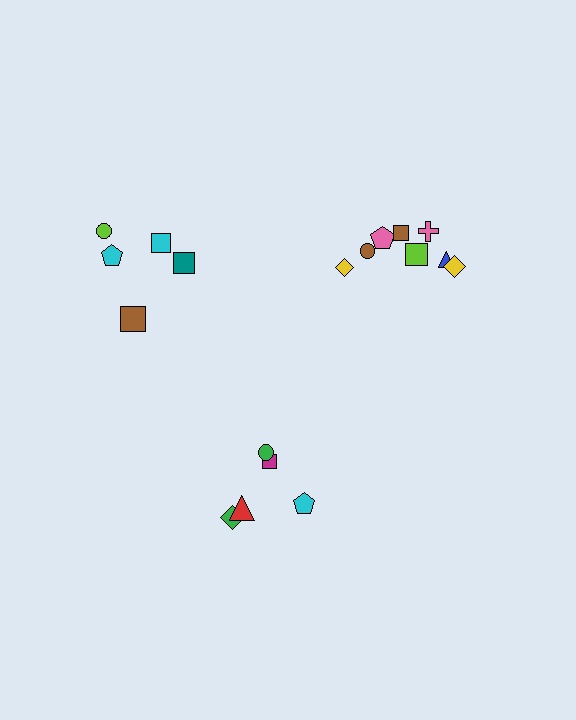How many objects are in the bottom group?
There are 5 objects.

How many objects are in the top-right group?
There are 8 objects.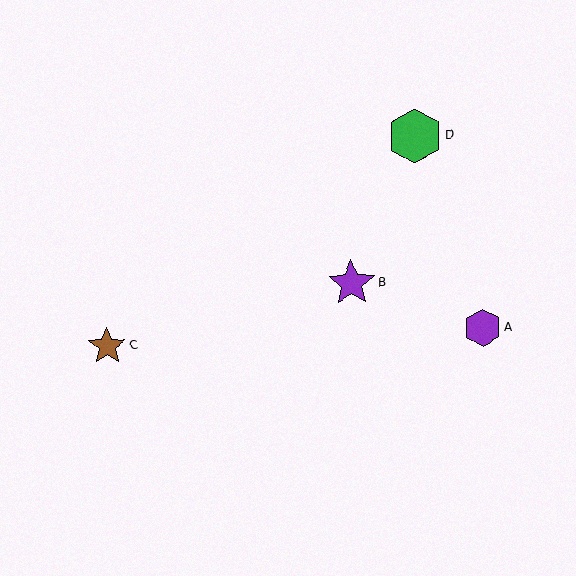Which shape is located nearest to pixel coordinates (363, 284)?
The purple star (labeled B) at (352, 283) is nearest to that location.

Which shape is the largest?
The green hexagon (labeled D) is the largest.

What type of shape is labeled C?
Shape C is a brown star.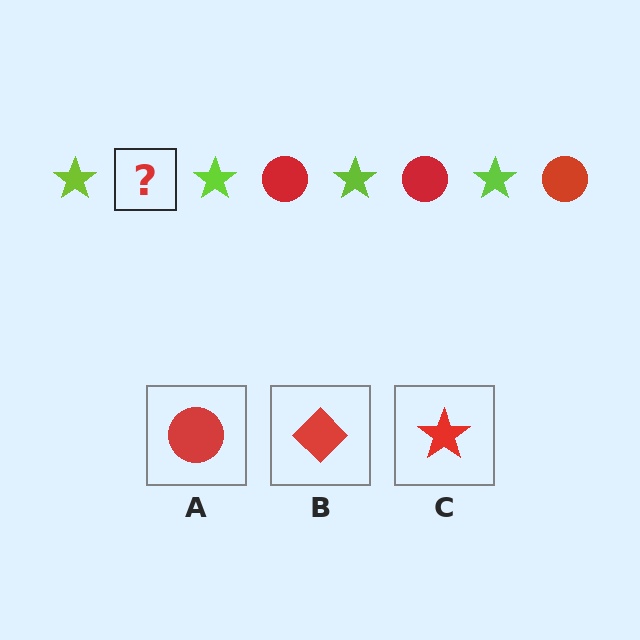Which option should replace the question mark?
Option A.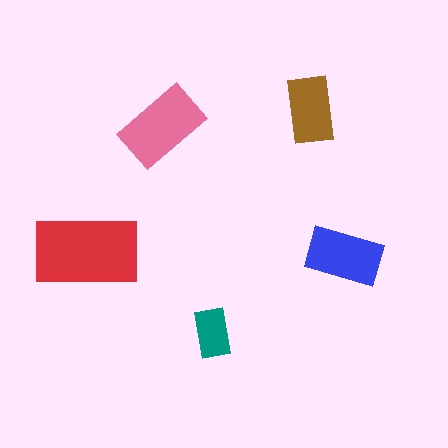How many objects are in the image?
There are 5 objects in the image.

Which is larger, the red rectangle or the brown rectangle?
The red one.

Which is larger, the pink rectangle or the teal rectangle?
The pink one.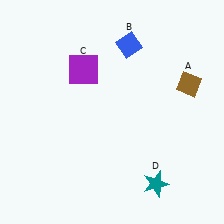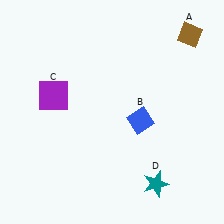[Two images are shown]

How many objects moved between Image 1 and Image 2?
3 objects moved between the two images.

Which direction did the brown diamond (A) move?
The brown diamond (A) moved up.